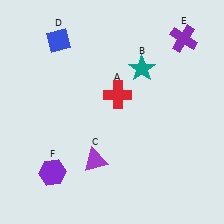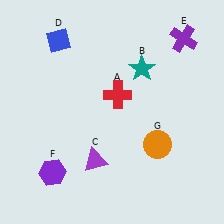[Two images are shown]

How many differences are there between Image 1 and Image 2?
There is 1 difference between the two images.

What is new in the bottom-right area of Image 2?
An orange circle (G) was added in the bottom-right area of Image 2.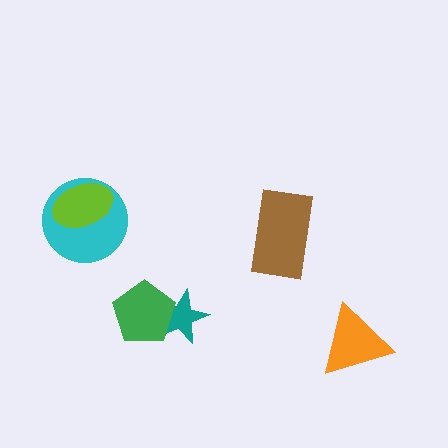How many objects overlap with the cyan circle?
1 object overlaps with the cyan circle.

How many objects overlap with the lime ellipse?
1 object overlaps with the lime ellipse.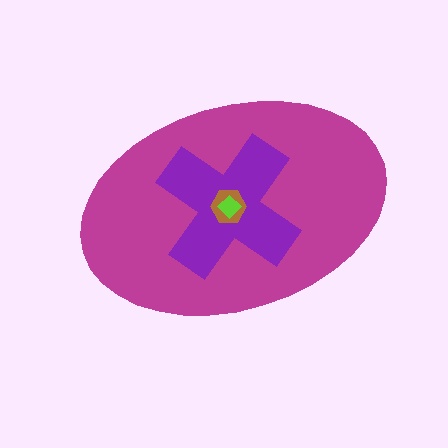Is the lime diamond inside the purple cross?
Yes.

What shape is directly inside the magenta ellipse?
The purple cross.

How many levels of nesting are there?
4.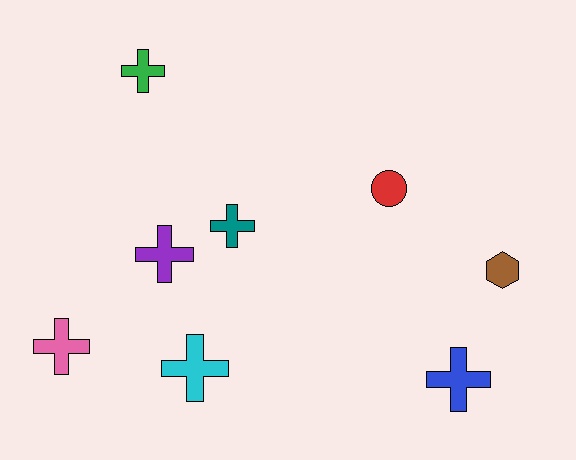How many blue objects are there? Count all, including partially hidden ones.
There is 1 blue object.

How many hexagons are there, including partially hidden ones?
There is 1 hexagon.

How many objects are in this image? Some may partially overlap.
There are 8 objects.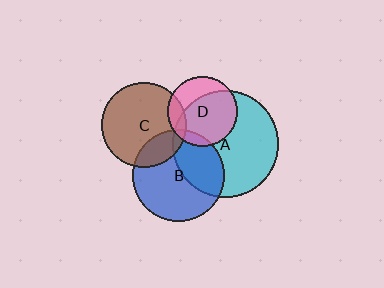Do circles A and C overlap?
Yes.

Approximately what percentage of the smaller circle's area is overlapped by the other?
Approximately 5%.